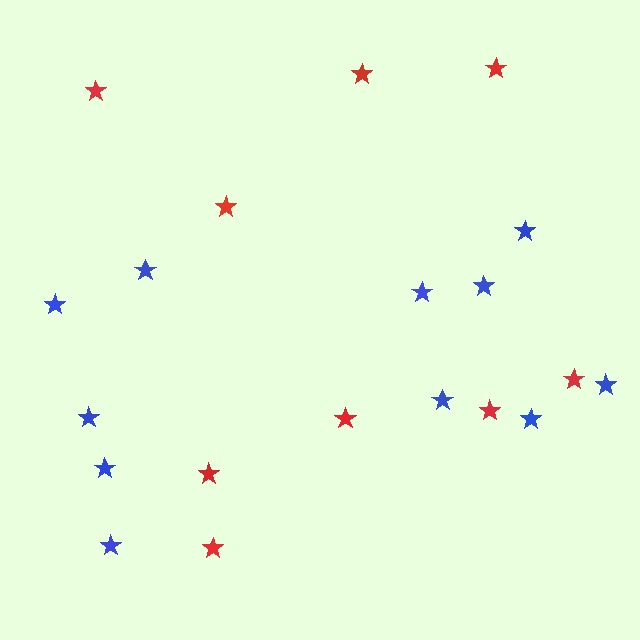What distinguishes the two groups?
There are 2 groups: one group of red stars (9) and one group of blue stars (11).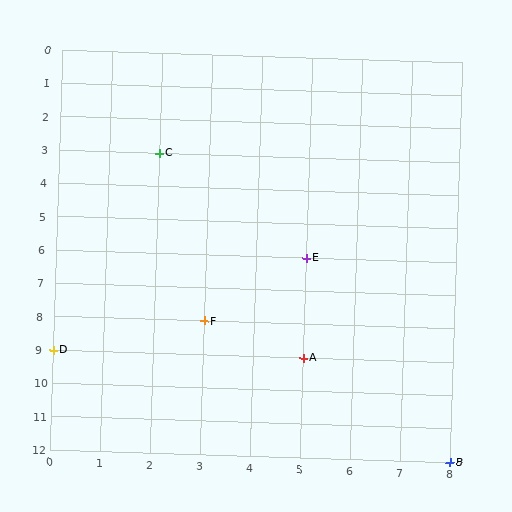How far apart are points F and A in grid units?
Points F and A are 2 columns and 1 row apart (about 2.2 grid units diagonally).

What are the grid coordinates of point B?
Point B is at grid coordinates (8, 12).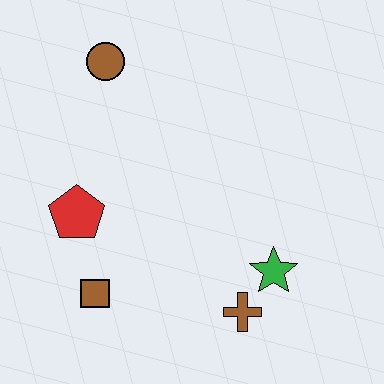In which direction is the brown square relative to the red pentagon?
The brown square is below the red pentagon.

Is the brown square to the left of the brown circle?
Yes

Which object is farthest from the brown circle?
The brown cross is farthest from the brown circle.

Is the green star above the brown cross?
Yes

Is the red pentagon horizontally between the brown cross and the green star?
No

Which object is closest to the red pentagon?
The brown square is closest to the red pentagon.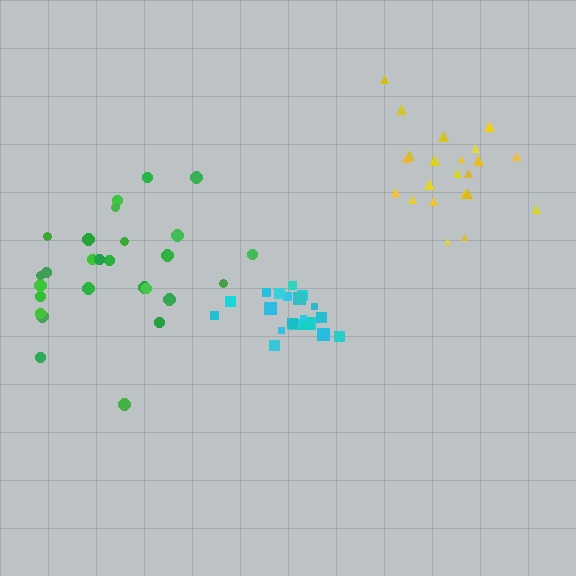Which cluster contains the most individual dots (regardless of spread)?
Green (27).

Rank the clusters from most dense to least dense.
cyan, yellow, green.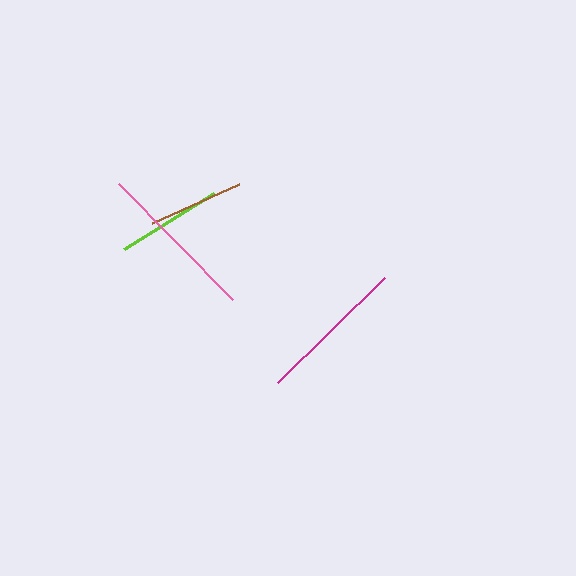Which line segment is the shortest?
The brown line is the shortest at approximately 96 pixels.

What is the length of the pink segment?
The pink segment is approximately 163 pixels long.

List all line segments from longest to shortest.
From longest to shortest: pink, magenta, lime, brown.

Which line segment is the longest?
The pink line is the longest at approximately 163 pixels.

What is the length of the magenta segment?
The magenta segment is approximately 150 pixels long.